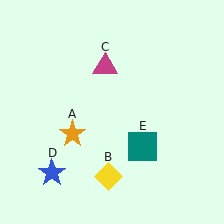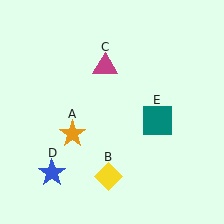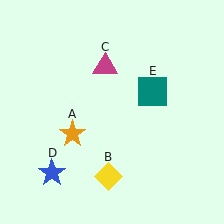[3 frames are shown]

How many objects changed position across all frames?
1 object changed position: teal square (object E).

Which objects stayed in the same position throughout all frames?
Orange star (object A) and yellow diamond (object B) and magenta triangle (object C) and blue star (object D) remained stationary.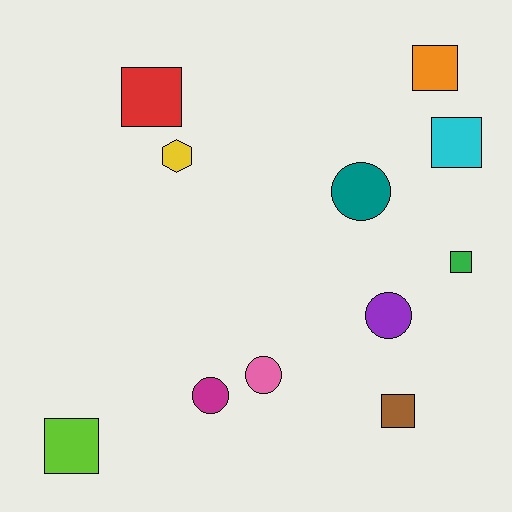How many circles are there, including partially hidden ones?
There are 4 circles.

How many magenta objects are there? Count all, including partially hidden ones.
There is 1 magenta object.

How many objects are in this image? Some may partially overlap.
There are 11 objects.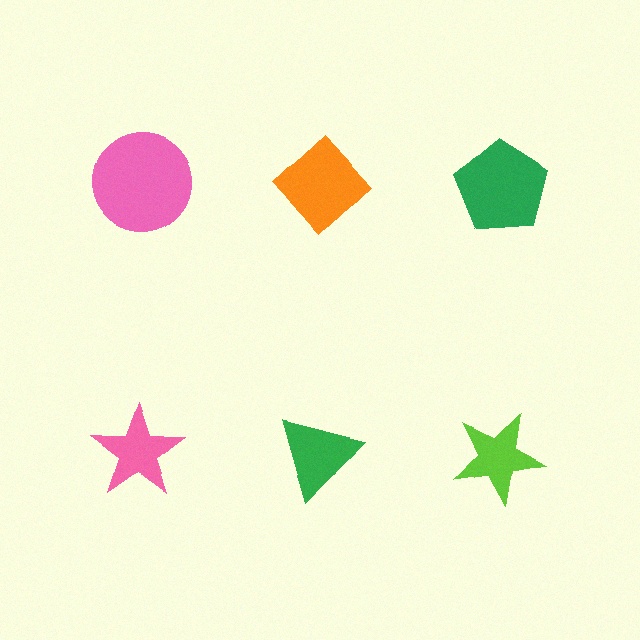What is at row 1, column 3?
A green pentagon.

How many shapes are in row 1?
3 shapes.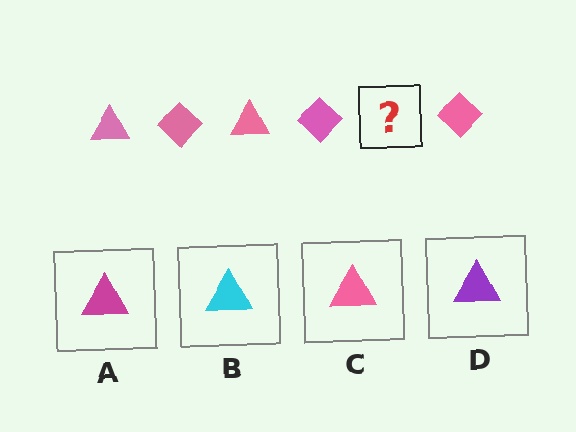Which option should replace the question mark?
Option C.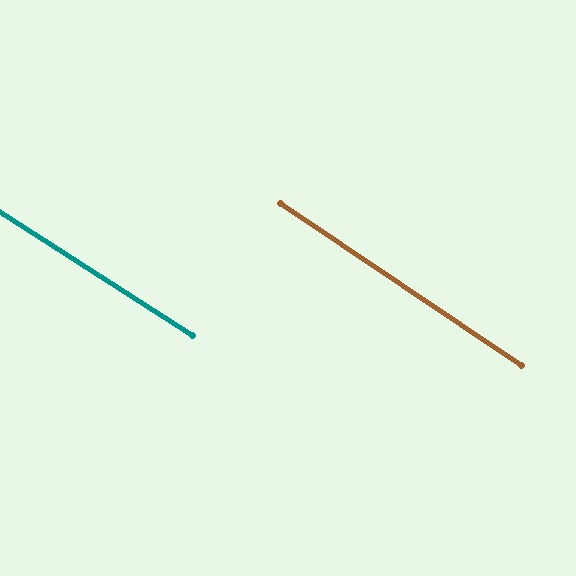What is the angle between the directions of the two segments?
Approximately 1 degree.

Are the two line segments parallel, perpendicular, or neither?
Parallel — their directions differ by only 1.4°.